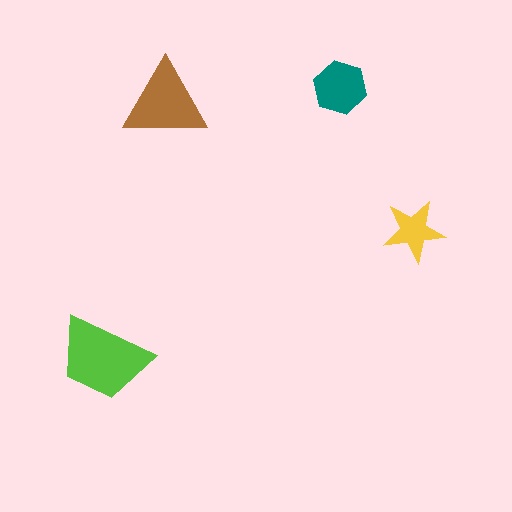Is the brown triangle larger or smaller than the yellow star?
Larger.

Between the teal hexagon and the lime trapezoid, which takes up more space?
The lime trapezoid.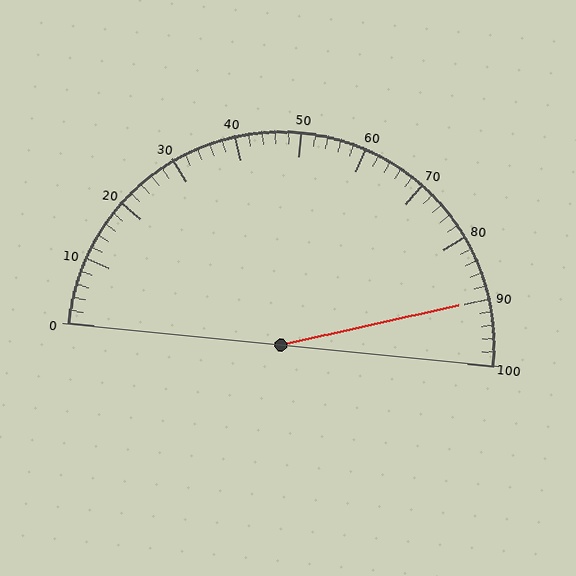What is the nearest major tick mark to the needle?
The nearest major tick mark is 90.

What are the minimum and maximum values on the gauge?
The gauge ranges from 0 to 100.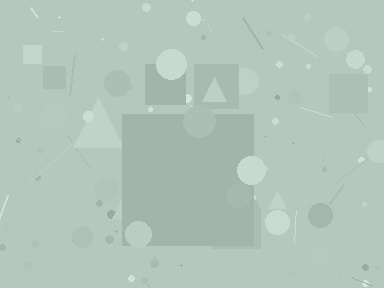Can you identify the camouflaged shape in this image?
The camouflaged shape is a square.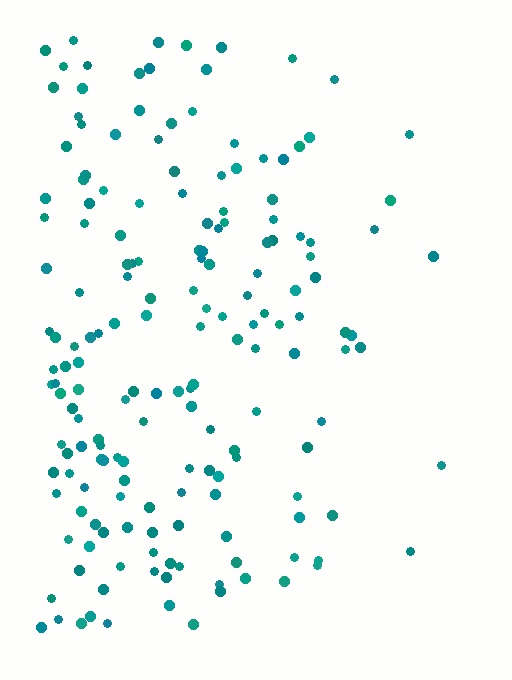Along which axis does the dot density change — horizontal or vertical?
Horizontal.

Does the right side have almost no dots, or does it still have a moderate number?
Still a moderate number, just noticeably fewer than the left.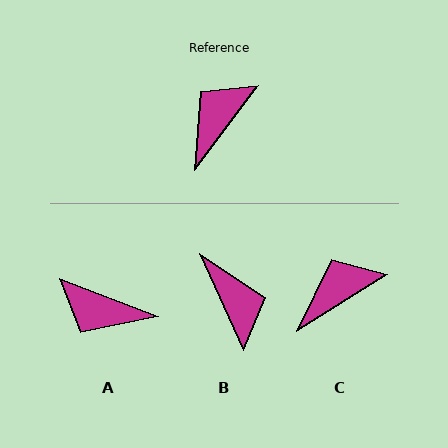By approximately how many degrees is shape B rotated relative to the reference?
Approximately 119 degrees clockwise.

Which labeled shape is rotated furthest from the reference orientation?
B, about 119 degrees away.